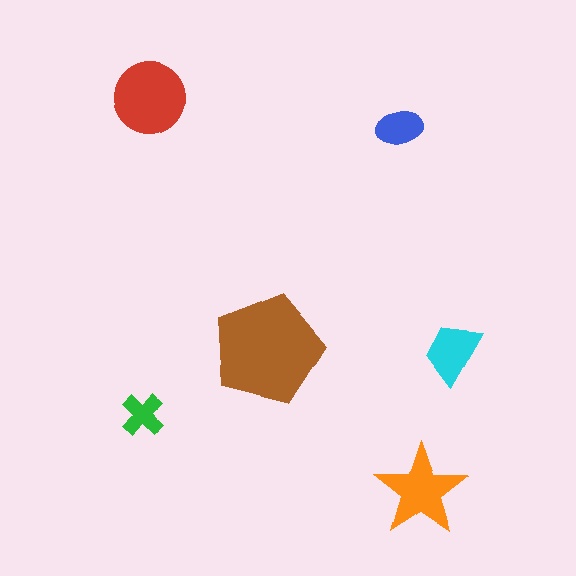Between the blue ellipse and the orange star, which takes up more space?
The orange star.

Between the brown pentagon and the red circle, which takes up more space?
The brown pentagon.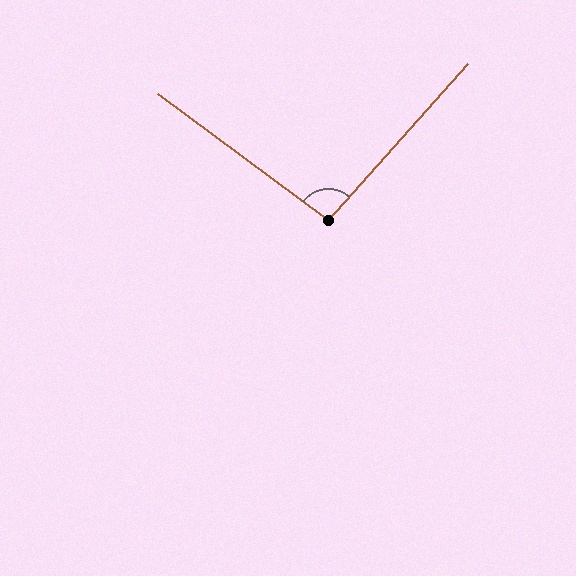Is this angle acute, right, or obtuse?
It is obtuse.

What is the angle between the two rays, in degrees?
Approximately 95 degrees.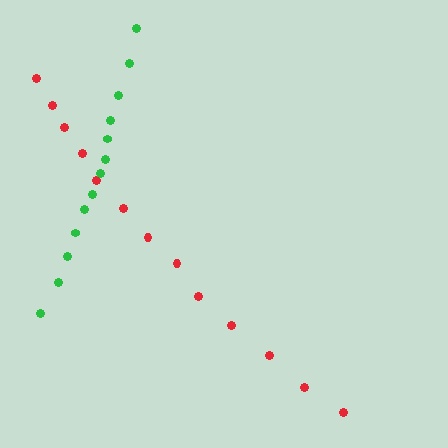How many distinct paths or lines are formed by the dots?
There are 2 distinct paths.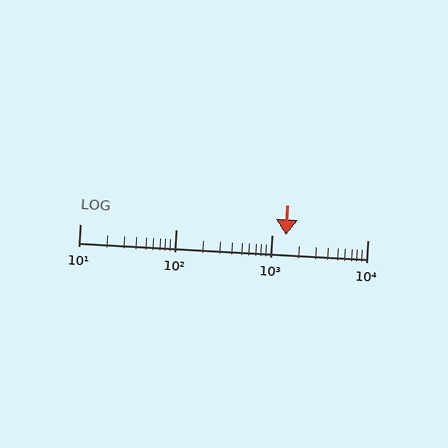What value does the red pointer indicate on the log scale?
The pointer indicates approximately 1400.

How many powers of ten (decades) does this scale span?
The scale spans 3 decades, from 10 to 10000.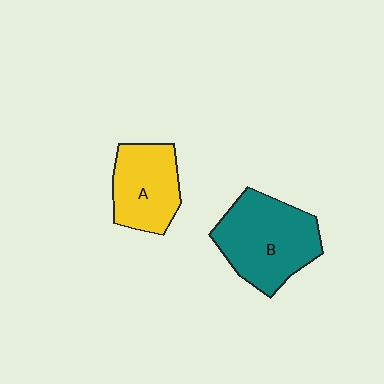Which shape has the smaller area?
Shape A (yellow).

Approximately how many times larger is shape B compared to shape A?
Approximately 1.4 times.